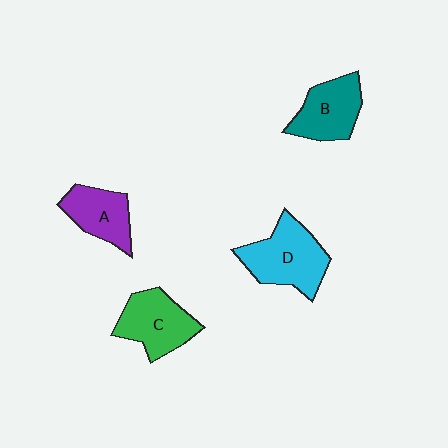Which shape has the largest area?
Shape D (cyan).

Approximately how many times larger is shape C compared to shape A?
Approximately 1.2 times.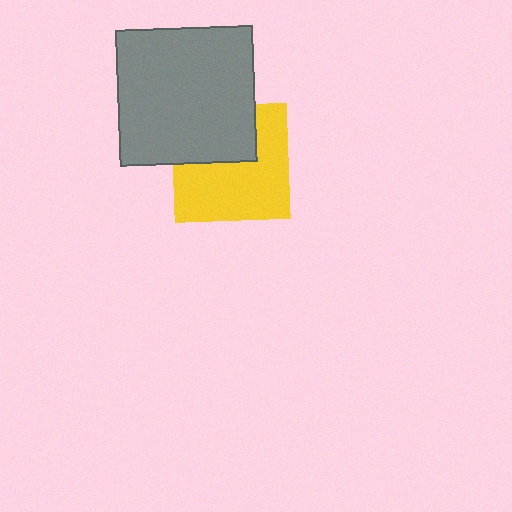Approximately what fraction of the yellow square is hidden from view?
Roughly 37% of the yellow square is hidden behind the gray square.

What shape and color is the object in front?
The object in front is a gray square.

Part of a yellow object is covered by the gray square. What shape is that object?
It is a square.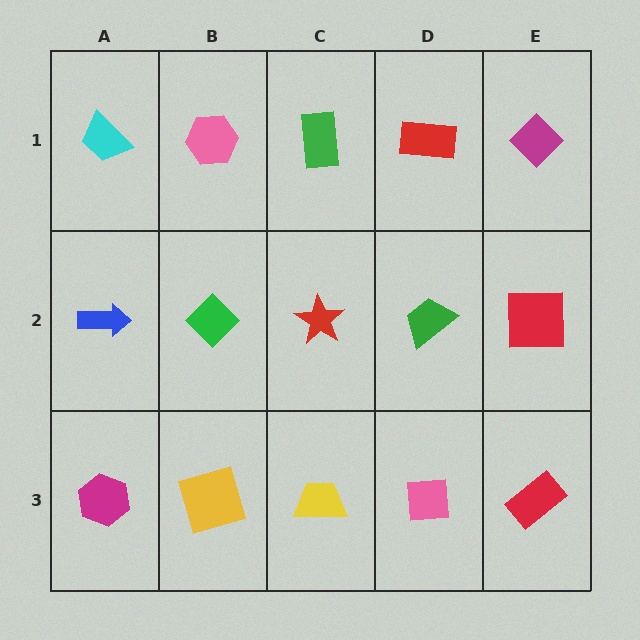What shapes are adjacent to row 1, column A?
A blue arrow (row 2, column A), a pink hexagon (row 1, column B).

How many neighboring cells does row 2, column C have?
4.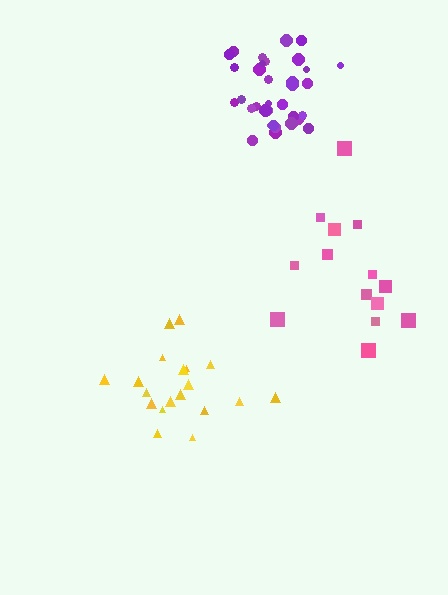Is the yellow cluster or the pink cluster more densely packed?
Yellow.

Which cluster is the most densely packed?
Purple.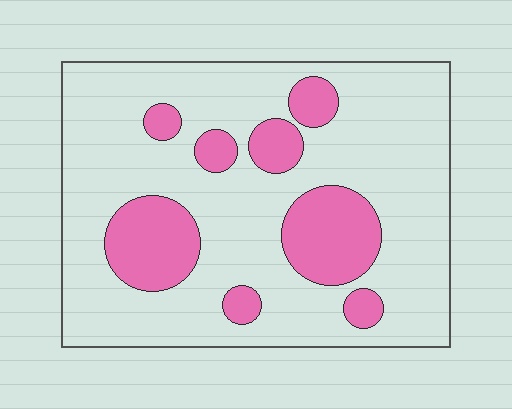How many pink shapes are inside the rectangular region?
8.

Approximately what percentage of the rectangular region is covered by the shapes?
Approximately 20%.